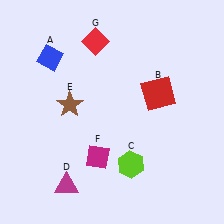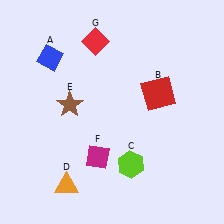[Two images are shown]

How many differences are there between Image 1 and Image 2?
There is 1 difference between the two images.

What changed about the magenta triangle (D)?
In Image 1, D is magenta. In Image 2, it changed to orange.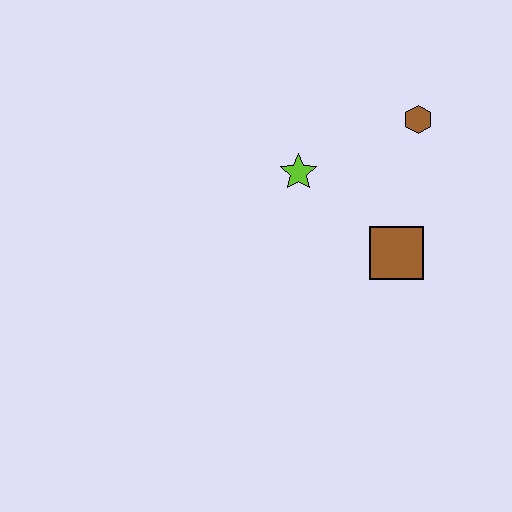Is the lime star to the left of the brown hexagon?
Yes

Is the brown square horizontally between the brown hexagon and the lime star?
Yes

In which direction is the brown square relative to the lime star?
The brown square is to the right of the lime star.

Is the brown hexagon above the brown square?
Yes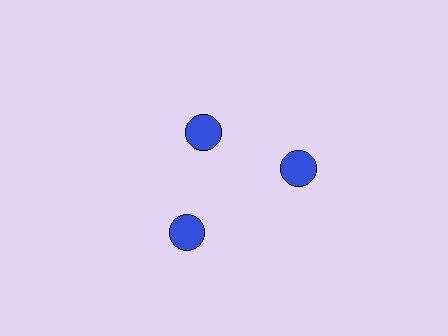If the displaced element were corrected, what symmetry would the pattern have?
It would have 3-fold rotational symmetry — the pattern would map onto itself every 120 degrees.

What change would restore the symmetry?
The symmetry would be restored by moving it outward, back onto the ring so that all 3 circles sit at equal angles and equal distance from the center.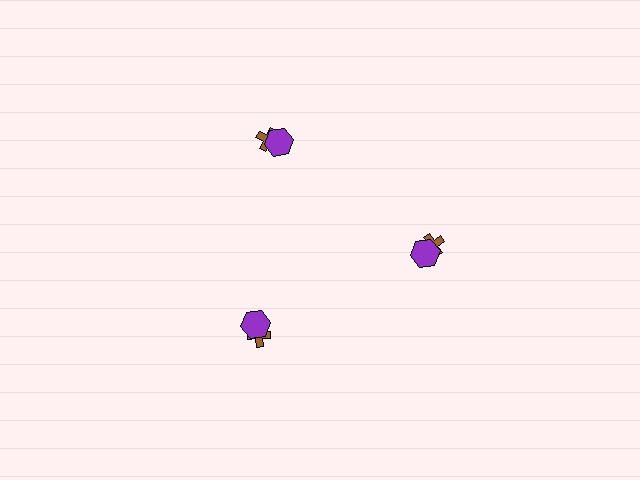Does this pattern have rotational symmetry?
Yes, this pattern has 3-fold rotational symmetry. It looks the same after rotating 120 degrees around the center.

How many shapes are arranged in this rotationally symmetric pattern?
There are 6 shapes, arranged in 3 groups of 2.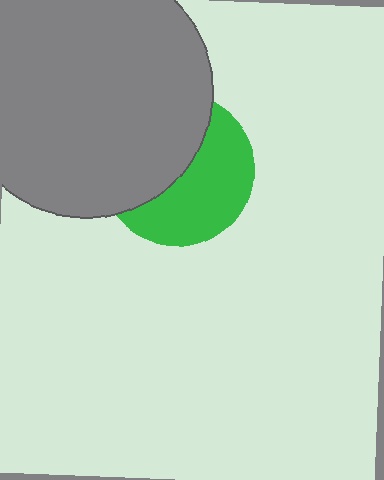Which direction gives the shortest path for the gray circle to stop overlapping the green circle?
Moving left gives the shortest separation.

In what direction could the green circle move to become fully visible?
The green circle could move right. That would shift it out from behind the gray circle entirely.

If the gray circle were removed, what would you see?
You would see the complete green circle.